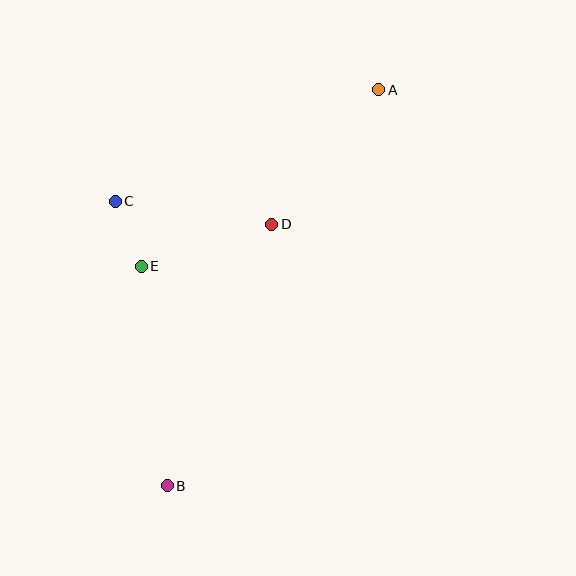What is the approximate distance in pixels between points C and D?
The distance between C and D is approximately 158 pixels.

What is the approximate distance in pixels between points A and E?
The distance between A and E is approximately 296 pixels.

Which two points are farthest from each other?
Points A and B are farthest from each other.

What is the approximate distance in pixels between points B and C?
The distance between B and C is approximately 289 pixels.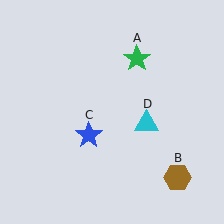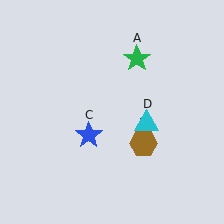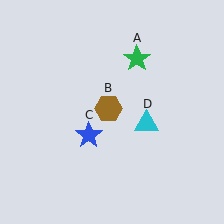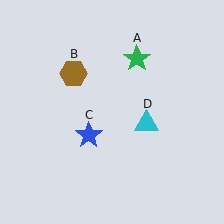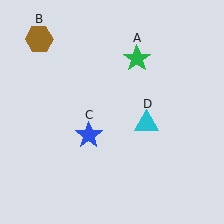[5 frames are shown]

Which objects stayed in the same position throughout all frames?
Green star (object A) and blue star (object C) and cyan triangle (object D) remained stationary.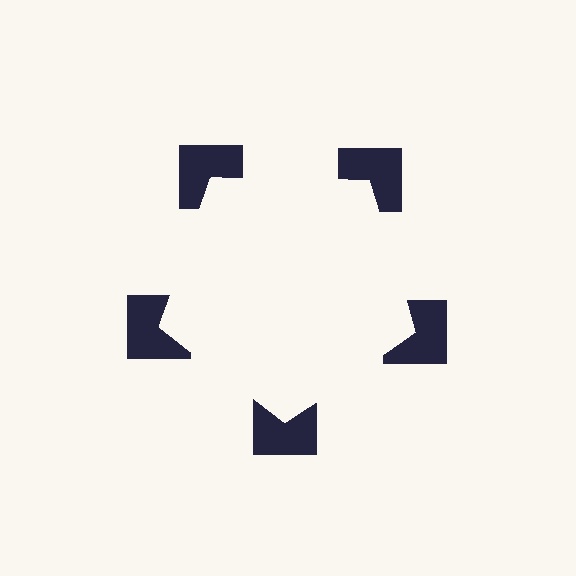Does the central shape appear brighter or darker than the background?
It typically appears slightly brighter than the background, even though no actual brightness change is drawn.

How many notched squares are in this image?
There are 5 — one at each vertex of the illusory pentagon.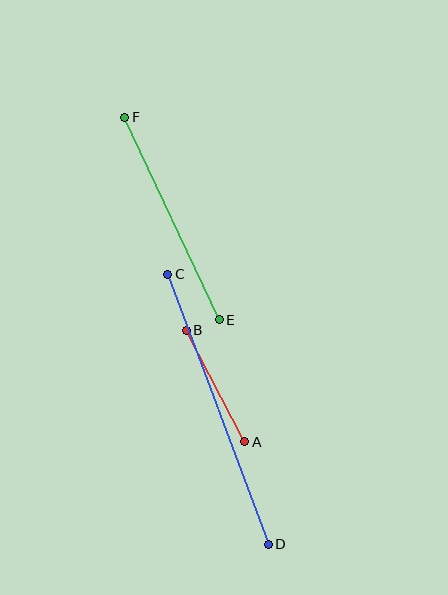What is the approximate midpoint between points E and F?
The midpoint is at approximately (172, 218) pixels.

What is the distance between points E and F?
The distance is approximately 223 pixels.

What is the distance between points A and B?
The distance is approximately 126 pixels.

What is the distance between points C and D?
The distance is approximately 288 pixels.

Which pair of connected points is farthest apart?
Points C and D are farthest apart.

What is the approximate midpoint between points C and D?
The midpoint is at approximately (218, 409) pixels.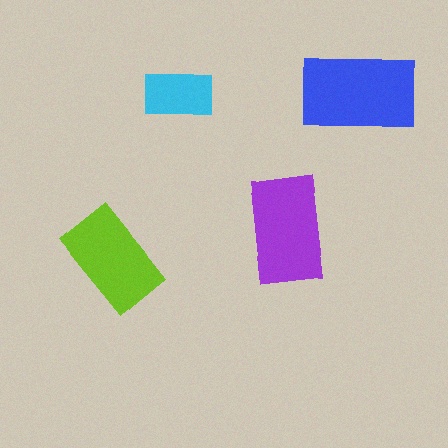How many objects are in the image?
There are 4 objects in the image.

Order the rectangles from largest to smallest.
the blue one, the purple one, the lime one, the cyan one.